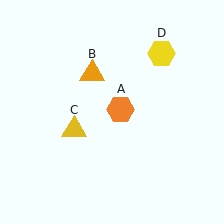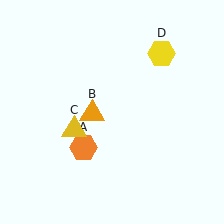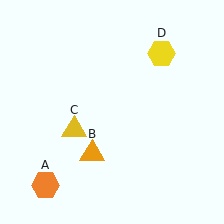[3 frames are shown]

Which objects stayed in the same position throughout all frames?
Yellow triangle (object C) and yellow hexagon (object D) remained stationary.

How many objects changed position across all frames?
2 objects changed position: orange hexagon (object A), orange triangle (object B).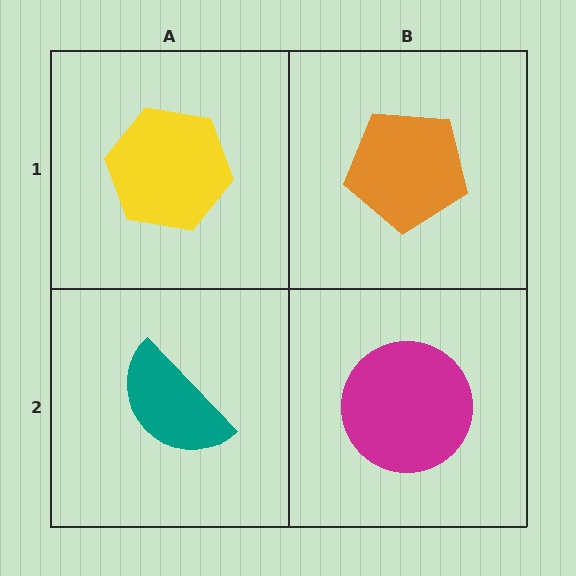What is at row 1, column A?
A yellow hexagon.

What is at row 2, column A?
A teal semicircle.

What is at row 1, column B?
An orange pentagon.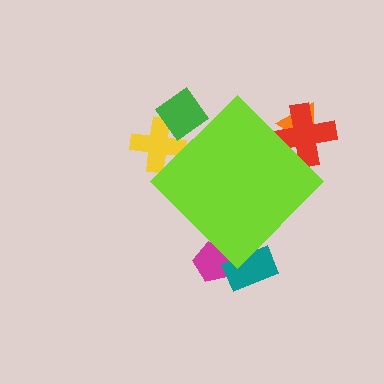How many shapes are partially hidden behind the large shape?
6 shapes are partially hidden.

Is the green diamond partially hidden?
Yes, the green diamond is partially hidden behind the lime diamond.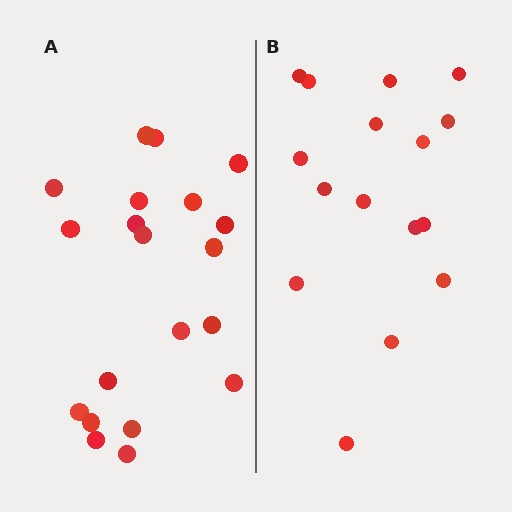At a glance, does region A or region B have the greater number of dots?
Region A (the left region) has more dots.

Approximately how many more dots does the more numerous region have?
Region A has about 4 more dots than region B.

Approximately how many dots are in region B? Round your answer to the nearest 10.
About 20 dots. (The exact count is 16, which rounds to 20.)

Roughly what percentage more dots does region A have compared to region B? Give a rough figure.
About 25% more.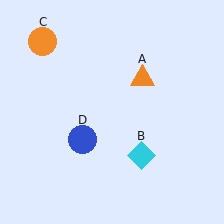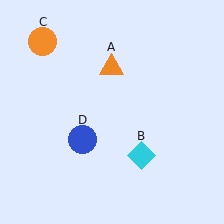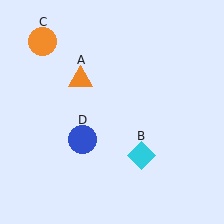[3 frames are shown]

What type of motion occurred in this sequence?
The orange triangle (object A) rotated counterclockwise around the center of the scene.